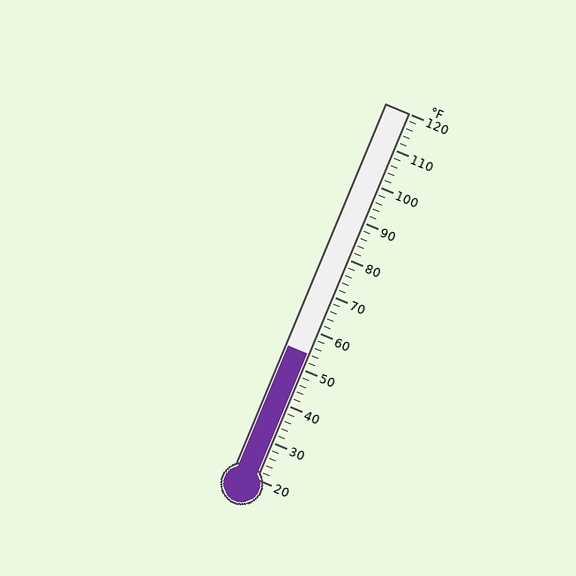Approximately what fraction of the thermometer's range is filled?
The thermometer is filled to approximately 35% of its range.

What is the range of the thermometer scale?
The thermometer scale ranges from 20°F to 120°F.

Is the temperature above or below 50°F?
The temperature is above 50°F.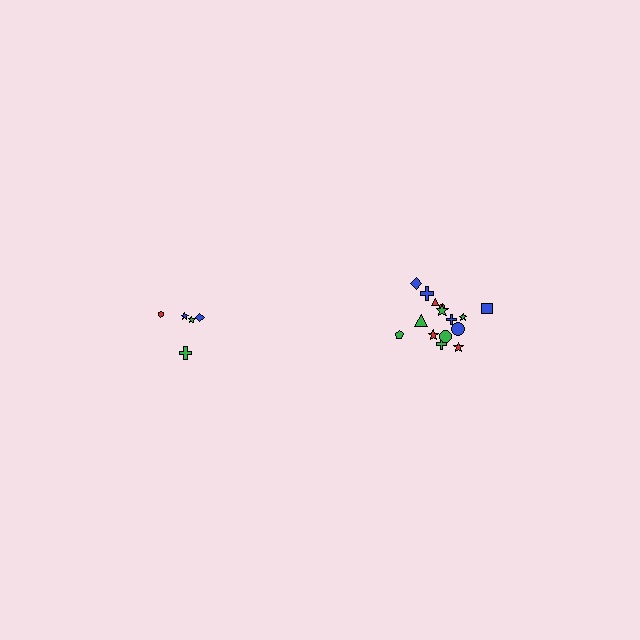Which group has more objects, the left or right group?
The right group.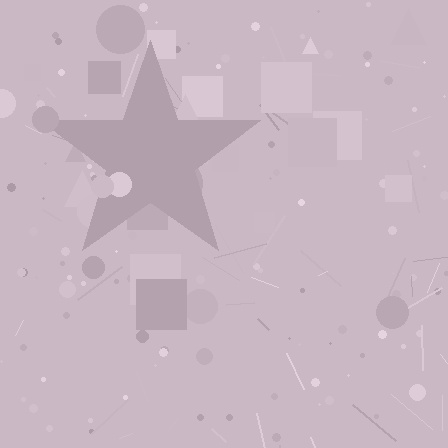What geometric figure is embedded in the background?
A star is embedded in the background.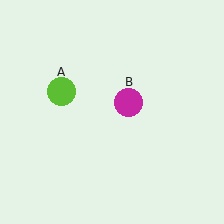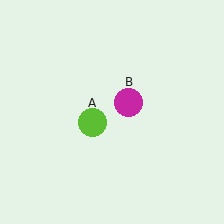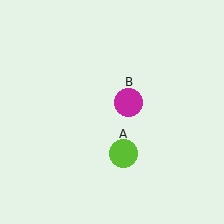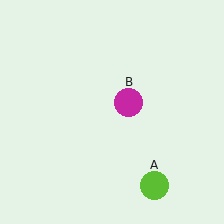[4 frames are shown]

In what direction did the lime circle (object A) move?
The lime circle (object A) moved down and to the right.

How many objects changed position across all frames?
1 object changed position: lime circle (object A).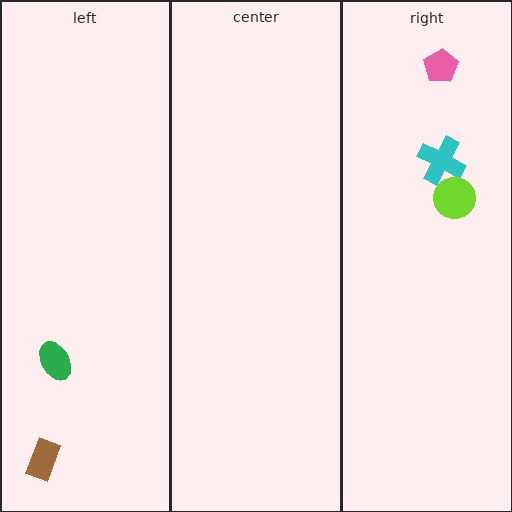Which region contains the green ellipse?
The left region.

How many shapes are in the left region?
2.